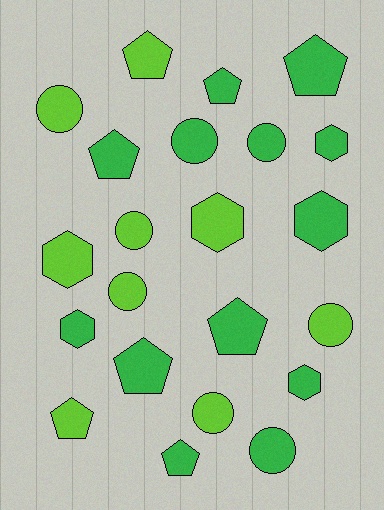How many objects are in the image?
There are 22 objects.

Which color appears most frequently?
Green, with 13 objects.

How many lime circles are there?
There are 5 lime circles.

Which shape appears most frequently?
Pentagon, with 8 objects.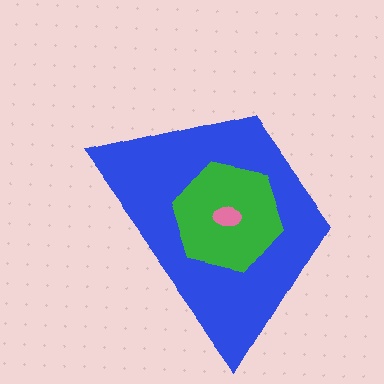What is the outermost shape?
The blue trapezoid.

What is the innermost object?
The pink ellipse.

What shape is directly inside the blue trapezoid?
The green hexagon.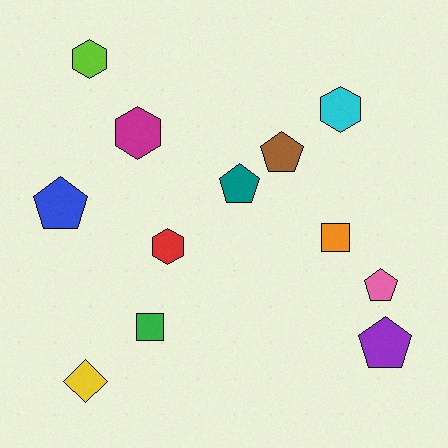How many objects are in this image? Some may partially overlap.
There are 12 objects.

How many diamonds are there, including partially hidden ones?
There is 1 diamond.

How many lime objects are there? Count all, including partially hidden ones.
There is 1 lime object.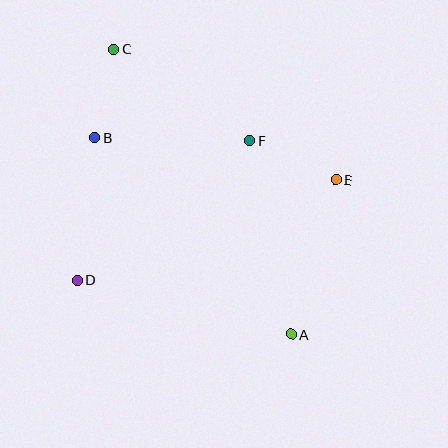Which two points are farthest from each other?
Points A and C are farthest from each other.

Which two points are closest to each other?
Points B and C are closest to each other.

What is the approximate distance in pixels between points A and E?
The distance between A and E is approximately 161 pixels.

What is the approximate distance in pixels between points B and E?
The distance between B and E is approximately 244 pixels.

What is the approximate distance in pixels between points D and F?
The distance between D and F is approximately 222 pixels.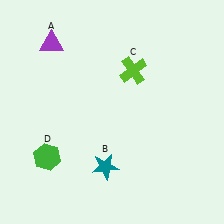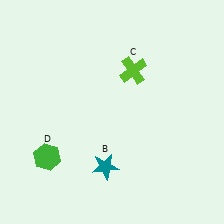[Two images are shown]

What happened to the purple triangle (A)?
The purple triangle (A) was removed in Image 2. It was in the top-left area of Image 1.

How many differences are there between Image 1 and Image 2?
There is 1 difference between the two images.